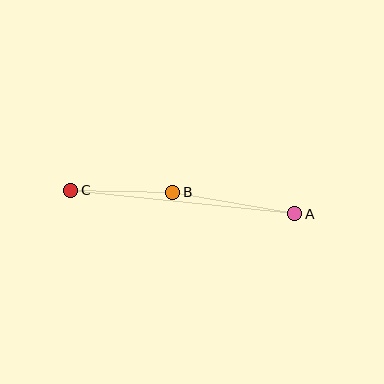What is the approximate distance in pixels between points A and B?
The distance between A and B is approximately 124 pixels.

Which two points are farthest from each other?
Points A and C are farthest from each other.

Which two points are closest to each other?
Points B and C are closest to each other.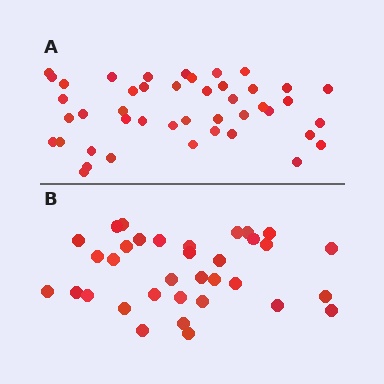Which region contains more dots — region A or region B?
Region A (the top region) has more dots.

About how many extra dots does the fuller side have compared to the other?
Region A has roughly 10 or so more dots than region B.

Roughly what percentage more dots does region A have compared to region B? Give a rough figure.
About 30% more.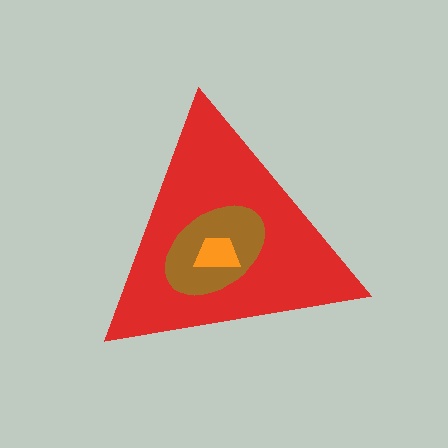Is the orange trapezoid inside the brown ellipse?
Yes.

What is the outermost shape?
The red triangle.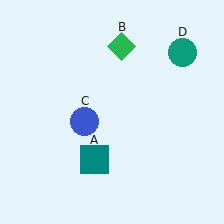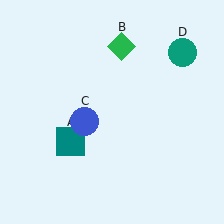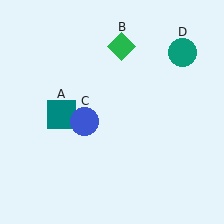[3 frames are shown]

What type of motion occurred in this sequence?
The teal square (object A) rotated clockwise around the center of the scene.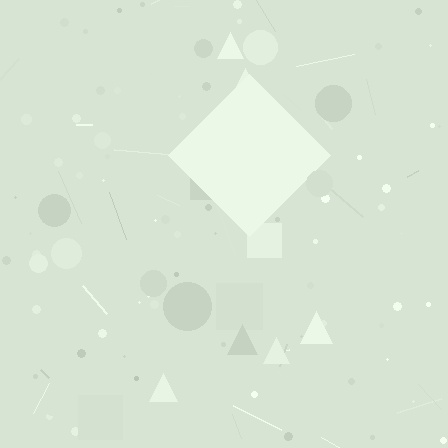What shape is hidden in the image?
A diamond is hidden in the image.